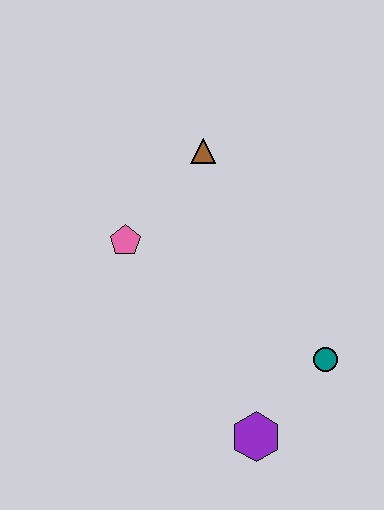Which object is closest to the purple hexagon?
The teal circle is closest to the purple hexagon.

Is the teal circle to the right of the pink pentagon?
Yes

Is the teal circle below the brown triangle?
Yes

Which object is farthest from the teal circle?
The brown triangle is farthest from the teal circle.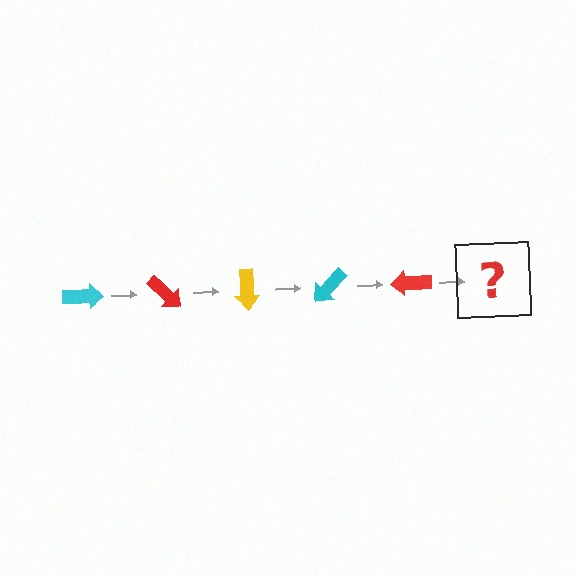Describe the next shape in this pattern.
It should be a yellow arrow, rotated 225 degrees from the start.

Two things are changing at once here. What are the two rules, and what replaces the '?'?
The two rules are that it rotates 45 degrees each step and the color cycles through cyan, red, and yellow. The '?' should be a yellow arrow, rotated 225 degrees from the start.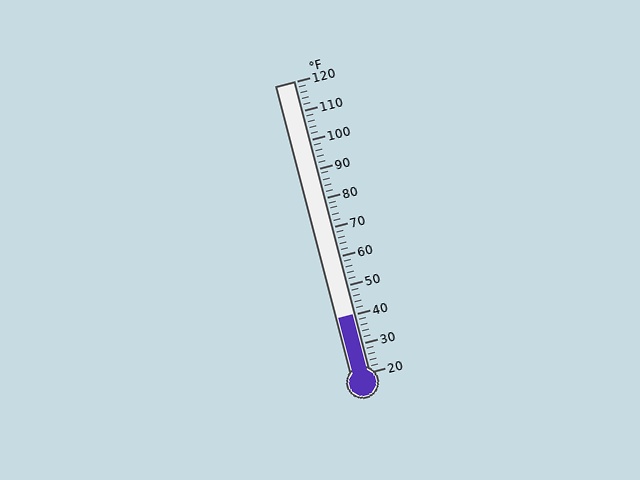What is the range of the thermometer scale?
The thermometer scale ranges from 20°F to 120°F.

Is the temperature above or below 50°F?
The temperature is below 50°F.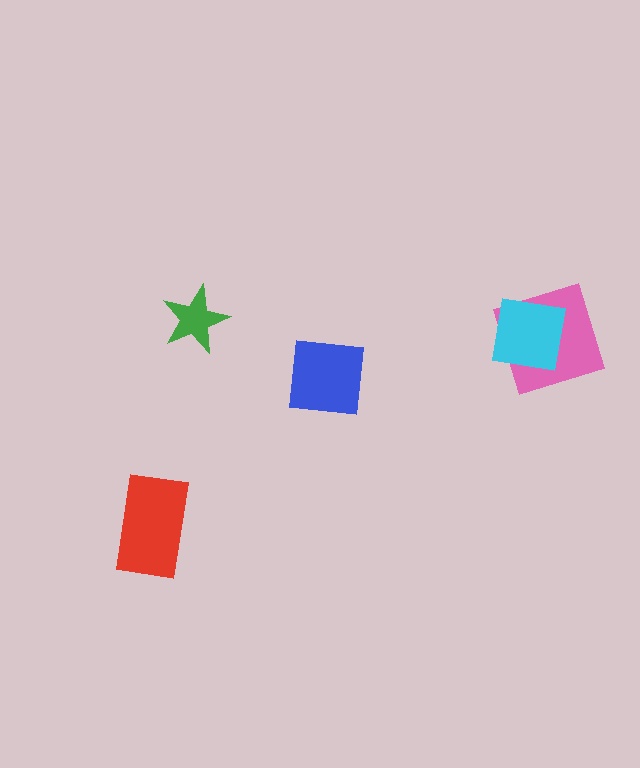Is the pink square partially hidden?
Yes, it is partially covered by another shape.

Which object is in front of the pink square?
The cyan square is in front of the pink square.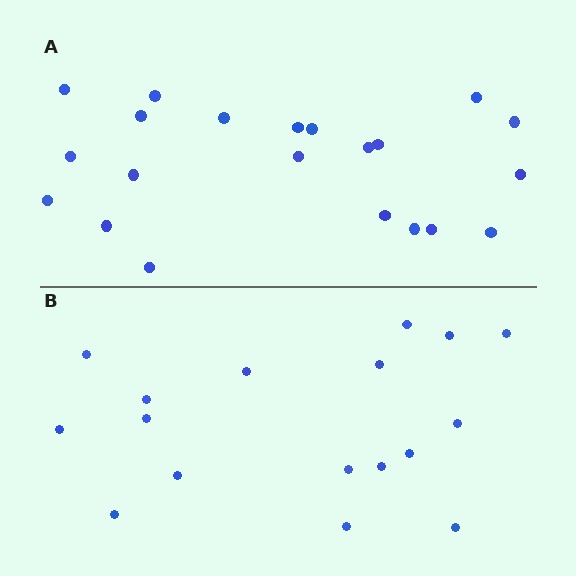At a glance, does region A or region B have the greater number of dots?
Region A (the top region) has more dots.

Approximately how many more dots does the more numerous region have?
Region A has about 4 more dots than region B.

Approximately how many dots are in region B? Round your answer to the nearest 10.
About 20 dots. (The exact count is 17, which rounds to 20.)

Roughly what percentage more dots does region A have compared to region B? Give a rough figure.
About 25% more.